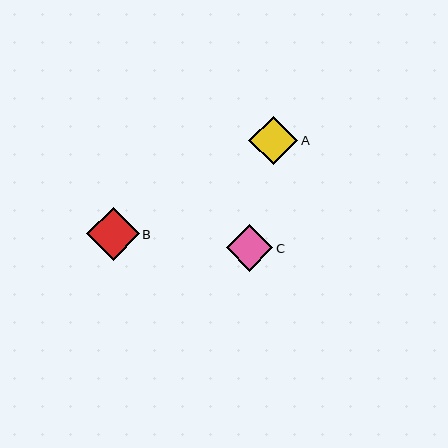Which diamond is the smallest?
Diamond C is the smallest with a size of approximately 47 pixels.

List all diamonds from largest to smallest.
From largest to smallest: B, A, C.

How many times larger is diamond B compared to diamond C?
Diamond B is approximately 1.1 times the size of diamond C.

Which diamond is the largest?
Diamond B is the largest with a size of approximately 53 pixels.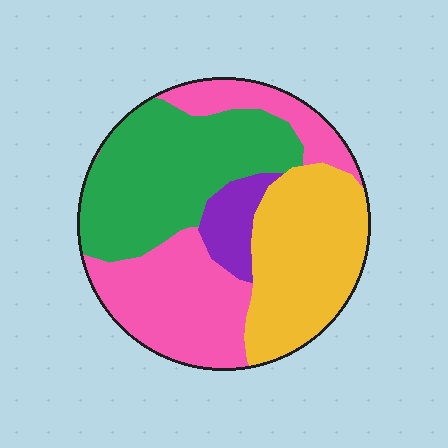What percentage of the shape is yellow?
Yellow covers 28% of the shape.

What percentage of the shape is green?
Green takes up about one third (1/3) of the shape.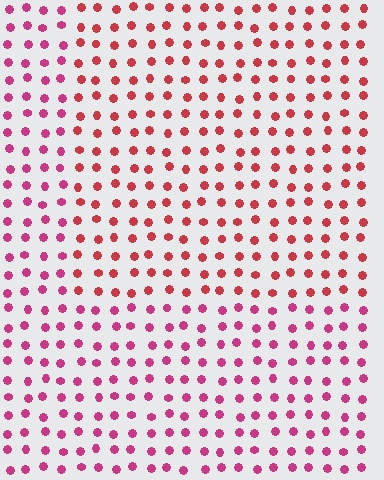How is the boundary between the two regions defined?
The boundary is defined purely by a slight shift in hue (about 27 degrees). Spacing, size, and orientation are identical on both sides.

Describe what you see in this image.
The image is filled with small magenta elements in a uniform arrangement. A rectangle-shaped region is visible where the elements are tinted to a slightly different hue, forming a subtle color boundary.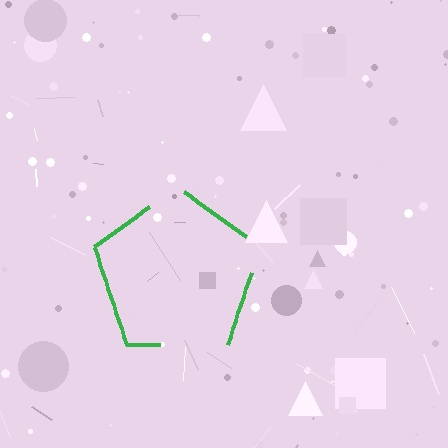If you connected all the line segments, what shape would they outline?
They would outline a pentagon.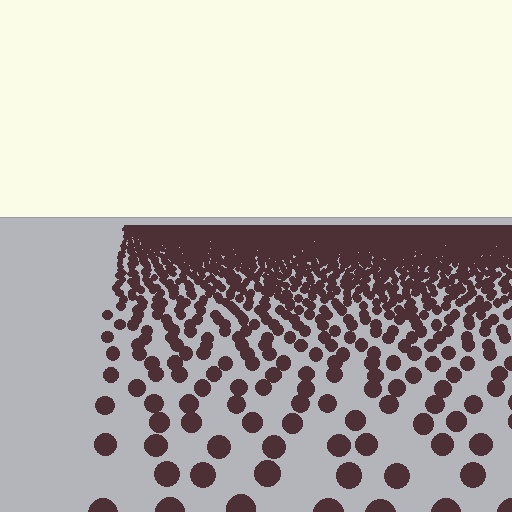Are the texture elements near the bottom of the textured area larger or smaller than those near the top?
Larger. Near the bottom, elements are closer to the viewer and appear at a bigger on-screen size.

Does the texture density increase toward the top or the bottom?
Density increases toward the top.